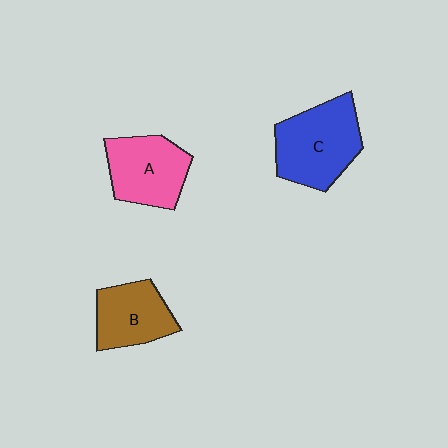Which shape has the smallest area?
Shape B (brown).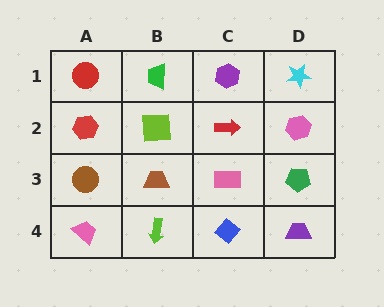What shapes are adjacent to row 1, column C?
A red arrow (row 2, column C), a green trapezoid (row 1, column B), a cyan star (row 1, column D).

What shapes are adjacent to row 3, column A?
A red hexagon (row 2, column A), a pink trapezoid (row 4, column A), a brown trapezoid (row 3, column B).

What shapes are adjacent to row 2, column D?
A cyan star (row 1, column D), a green pentagon (row 3, column D), a red arrow (row 2, column C).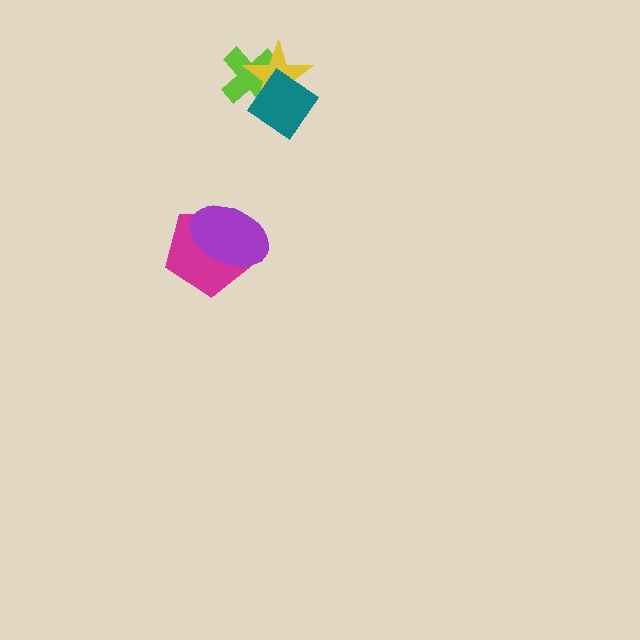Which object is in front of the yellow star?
The teal diamond is in front of the yellow star.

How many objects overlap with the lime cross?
2 objects overlap with the lime cross.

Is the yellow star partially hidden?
Yes, it is partially covered by another shape.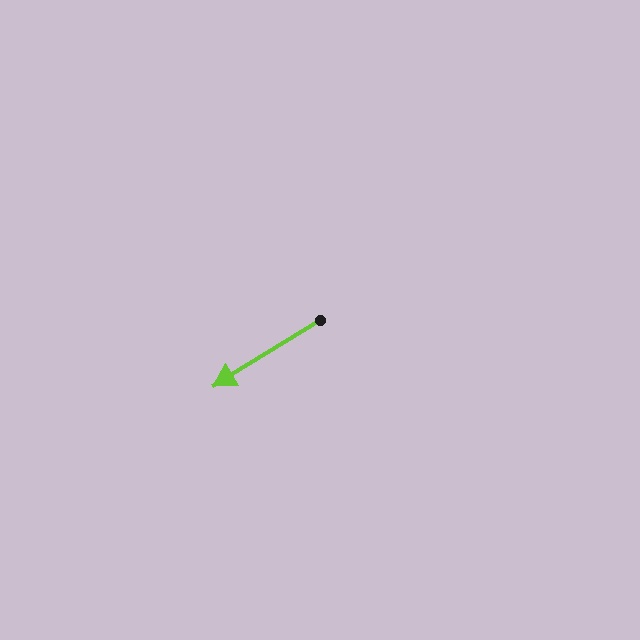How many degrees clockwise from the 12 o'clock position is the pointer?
Approximately 238 degrees.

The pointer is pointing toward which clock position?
Roughly 8 o'clock.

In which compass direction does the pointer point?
Southwest.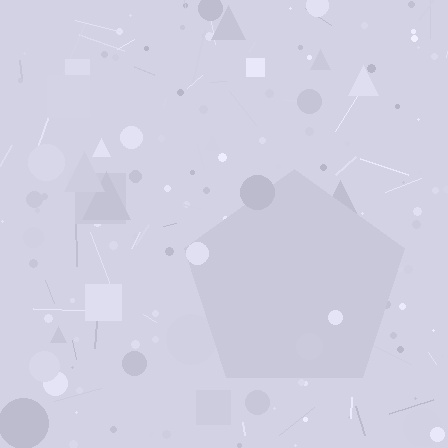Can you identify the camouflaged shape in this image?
The camouflaged shape is a pentagon.